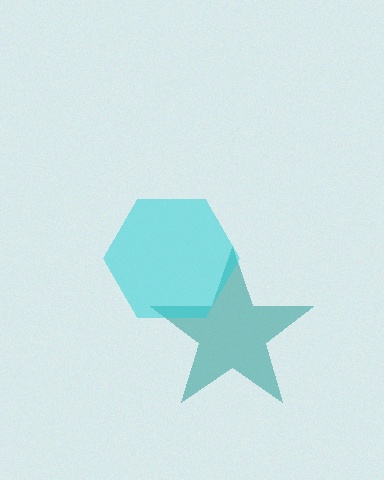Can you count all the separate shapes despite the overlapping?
Yes, there are 2 separate shapes.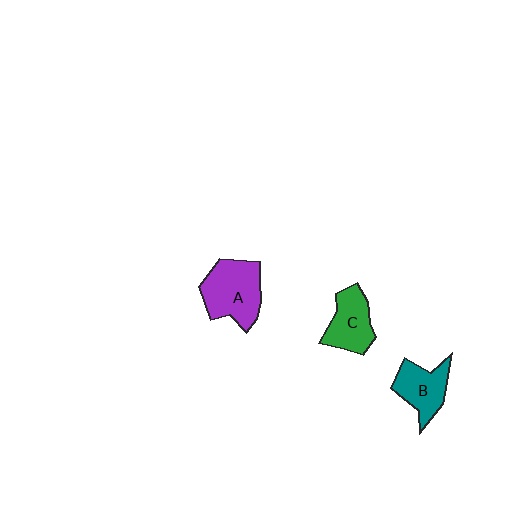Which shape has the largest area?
Shape A (purple).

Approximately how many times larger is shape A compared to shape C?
Approximately 1.4 times.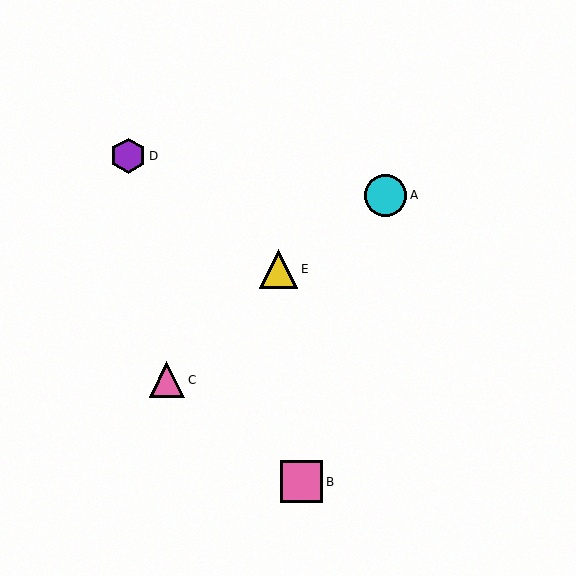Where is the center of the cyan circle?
The center of the cyan circle is at (386, 195).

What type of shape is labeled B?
Shape B is a pink square.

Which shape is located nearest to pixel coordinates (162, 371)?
The pink triangle (labeled C) at (167, 380) is nearest to that location.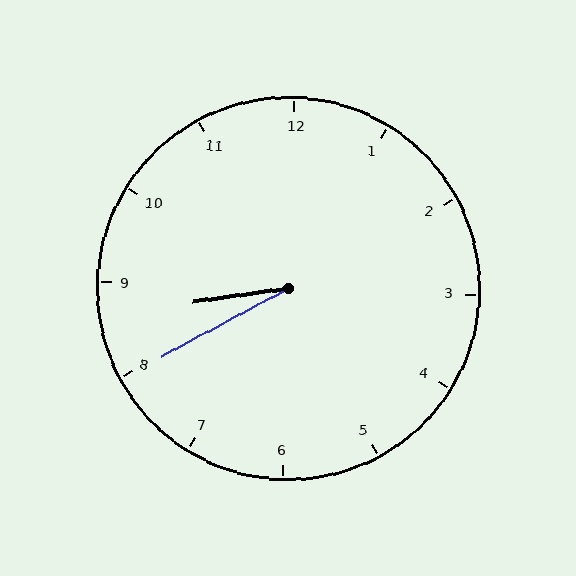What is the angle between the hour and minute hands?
Approximately 20 degrees.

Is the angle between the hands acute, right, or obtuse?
It is acute.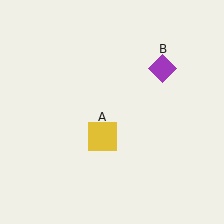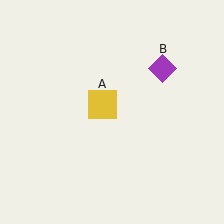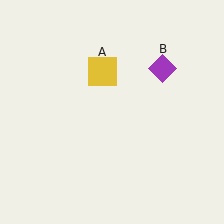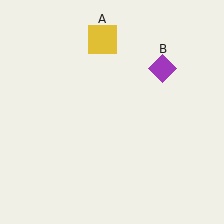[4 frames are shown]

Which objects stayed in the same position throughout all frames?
Purple diamond (object B) remained stationary.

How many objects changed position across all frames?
1 object changed position: yellow square (object A).